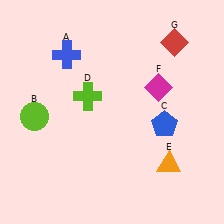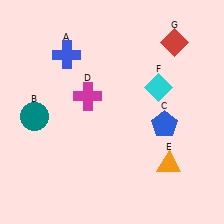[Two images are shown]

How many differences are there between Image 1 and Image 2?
There are 3 differences between the two images.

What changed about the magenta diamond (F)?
In Image 1, F is magenta. In Image 2, it changed to cyan.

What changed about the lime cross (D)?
In Image 1, D is lime. In Image 2, it changed to magenta.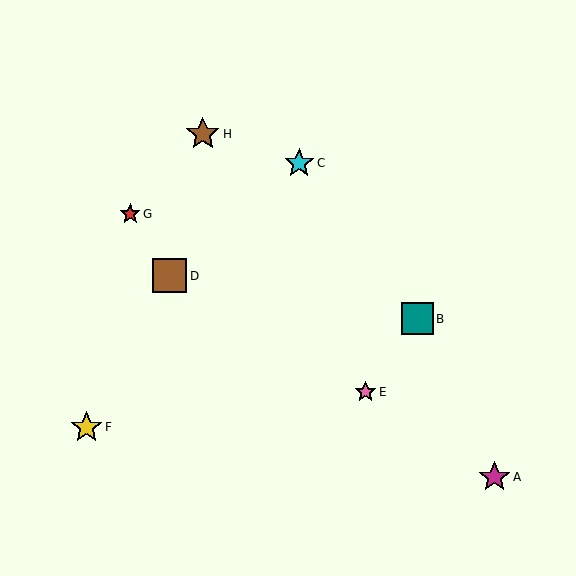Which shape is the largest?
The brown square (labeled D) is the largest.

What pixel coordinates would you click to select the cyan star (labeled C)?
Click at (299, 163) to select the cyan star C.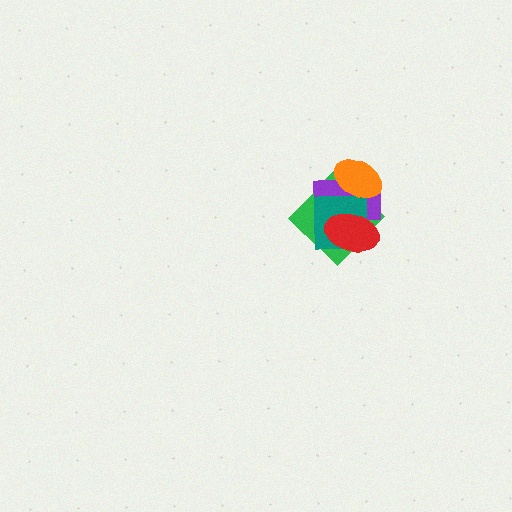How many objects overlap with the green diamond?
4 objects overlap with the green diamond.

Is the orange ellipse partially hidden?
No, no other shape covers it.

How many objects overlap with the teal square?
3 objects overlap with the teal square.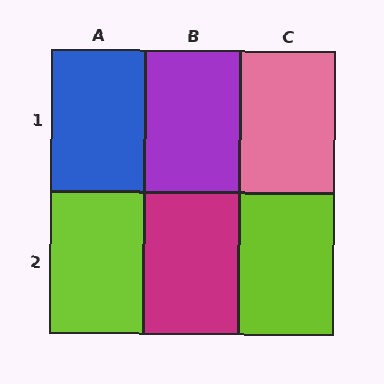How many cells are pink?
1 cell is pink.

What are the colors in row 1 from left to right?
Blue, purple, pink.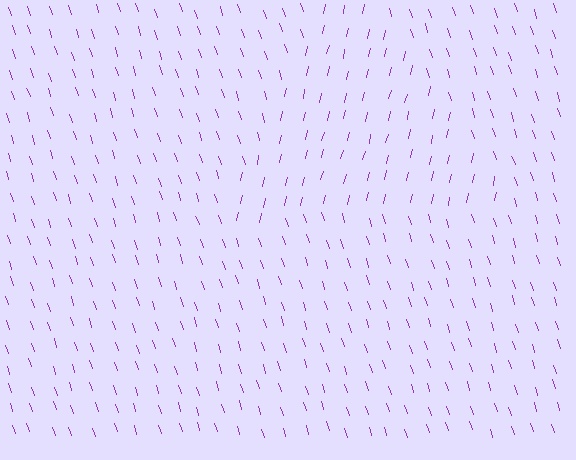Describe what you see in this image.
The image is filled with small purple line segments. A triangle region in the image has lines oriented differently from the surrounding lines, creating a visible texture boundary.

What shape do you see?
I see a triangle.